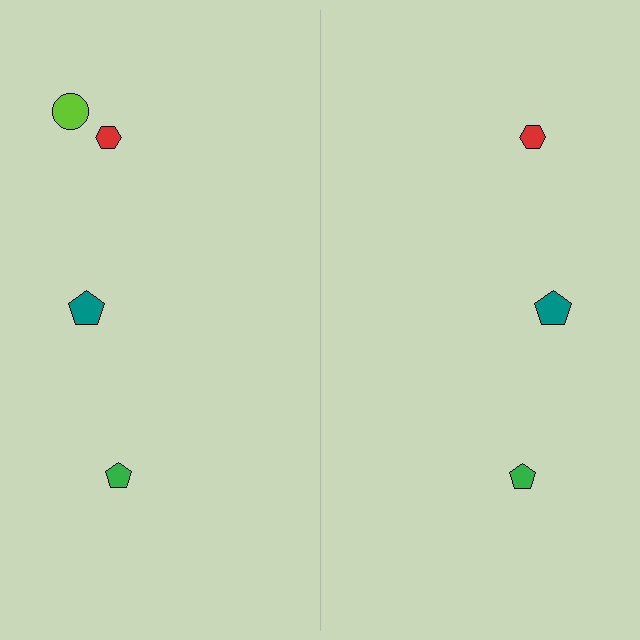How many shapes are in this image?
There are 7 shapes in this image.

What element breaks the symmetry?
A lime circle is missing from the right side.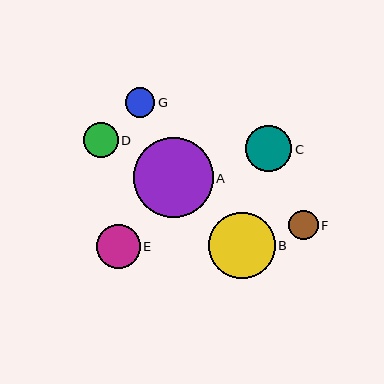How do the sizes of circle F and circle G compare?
Circle F and circle G are approximately the same size.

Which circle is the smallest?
Circle G is the smallest with a size of approximately 29 pixels.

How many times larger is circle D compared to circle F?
Circle D is approximately 1.2 times the size of circle F.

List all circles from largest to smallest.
From largest to smallest: A, B, C, E, D, F, G.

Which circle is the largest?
Circle A is the largest with a size of approximately 80 pixels.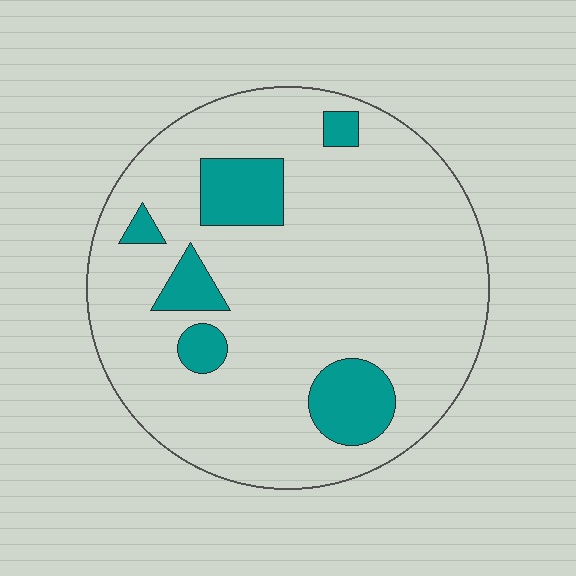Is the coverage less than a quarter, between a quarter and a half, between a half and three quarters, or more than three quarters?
Less than a quarter.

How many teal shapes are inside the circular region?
6.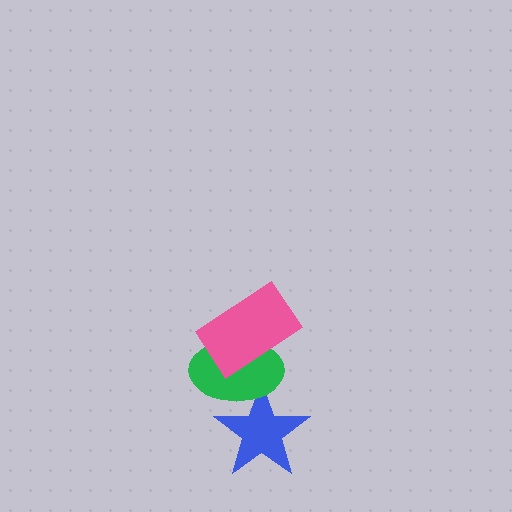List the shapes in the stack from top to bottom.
From top to bottom: the pink rectangle, the green ellipse, the blue star.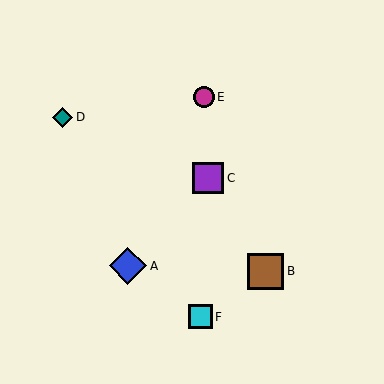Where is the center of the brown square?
The center of the brown square is at (266, 271).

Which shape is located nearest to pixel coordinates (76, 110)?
The teal diamond (labeled D) at (63, 117) is nearest to that location.